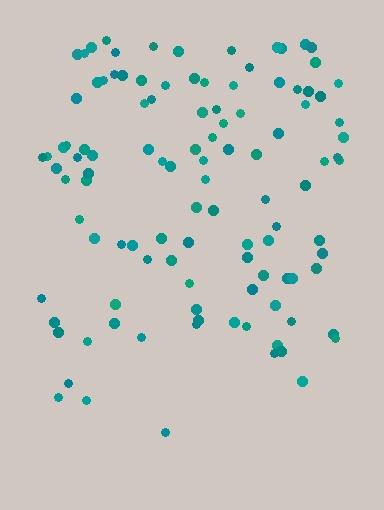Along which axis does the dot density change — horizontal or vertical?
Vertical.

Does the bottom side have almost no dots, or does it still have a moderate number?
Still a moderate number, just noticeably fewer than the top.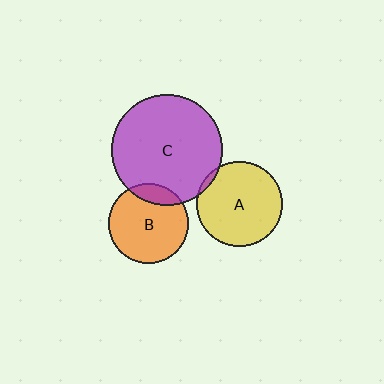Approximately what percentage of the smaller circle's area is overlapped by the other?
Approximately 5%.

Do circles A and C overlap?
Yes.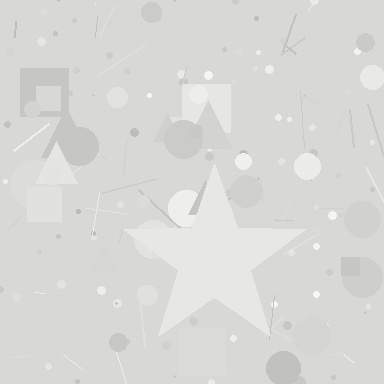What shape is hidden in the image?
A star is hidden in the image.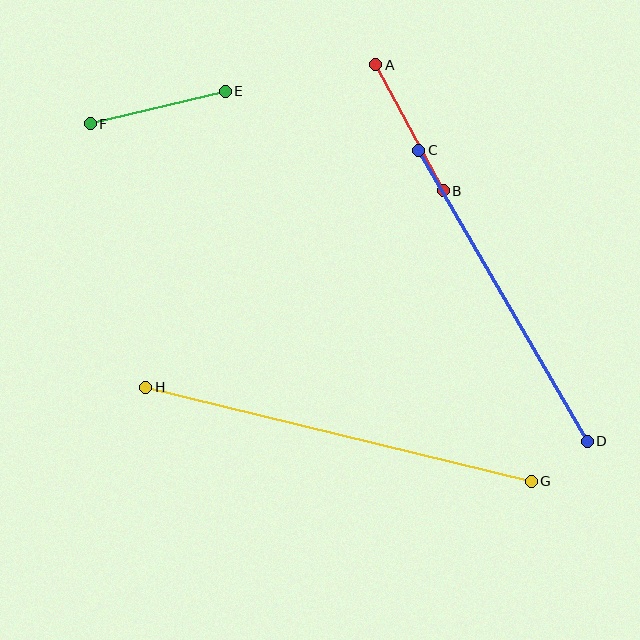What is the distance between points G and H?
The distance is approximately 397 pixels.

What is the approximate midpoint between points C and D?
The midpoint is at approximately (503, 296) pixels.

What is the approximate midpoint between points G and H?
The midpoint is at approximately (338, 434) pixels.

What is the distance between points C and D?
The distance is approximately 336 pixels.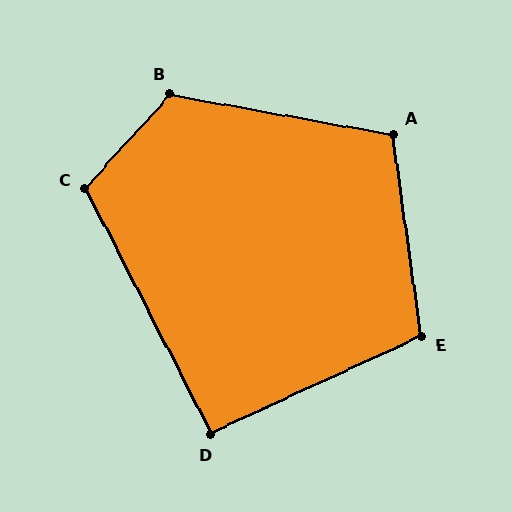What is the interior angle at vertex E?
Approximately 107 degrees (obtuse).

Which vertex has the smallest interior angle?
D, at approximately 92 degrees.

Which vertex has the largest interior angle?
B, at approximately 121 degrees.